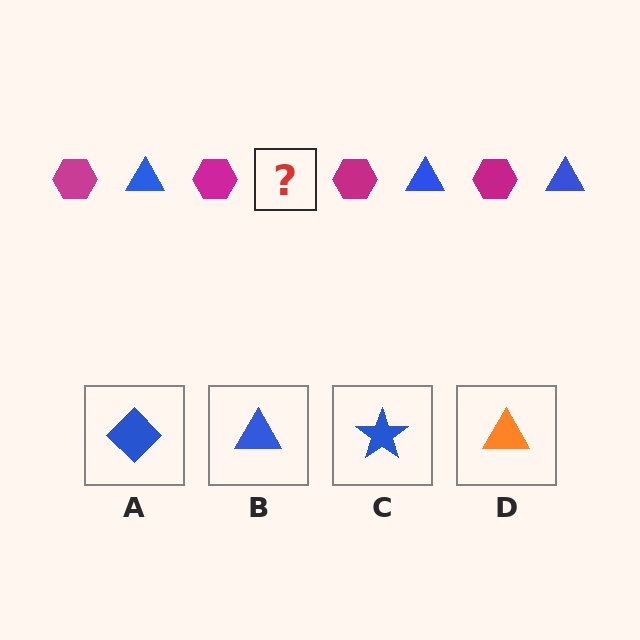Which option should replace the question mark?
Option B.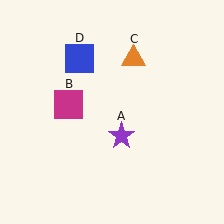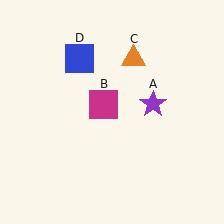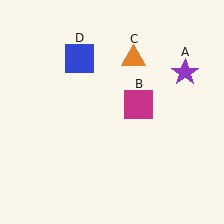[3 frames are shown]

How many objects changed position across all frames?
2 objects changed position: purple star (object A), magenta square (object B).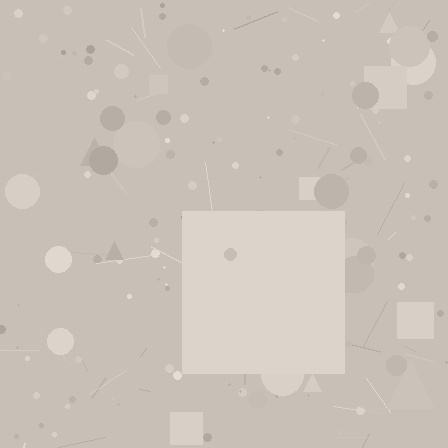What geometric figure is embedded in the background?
A square is embedded in the background.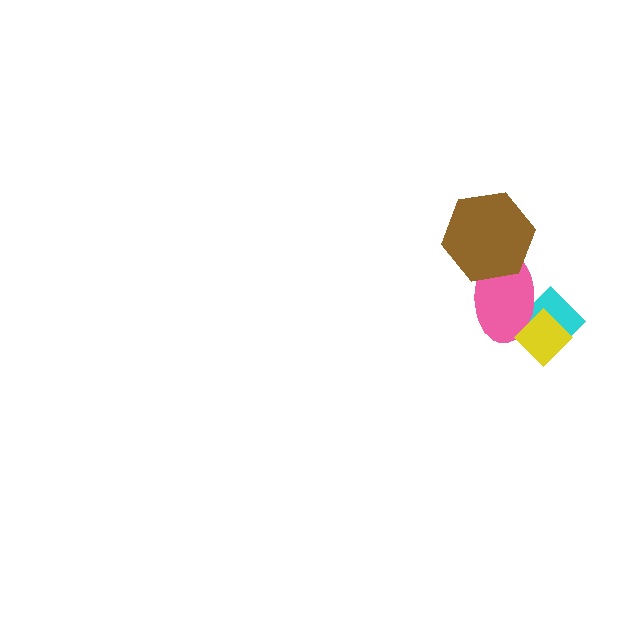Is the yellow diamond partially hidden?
No, no other shape covers it.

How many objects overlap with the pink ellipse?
3 objects overlap with the pink ellipse.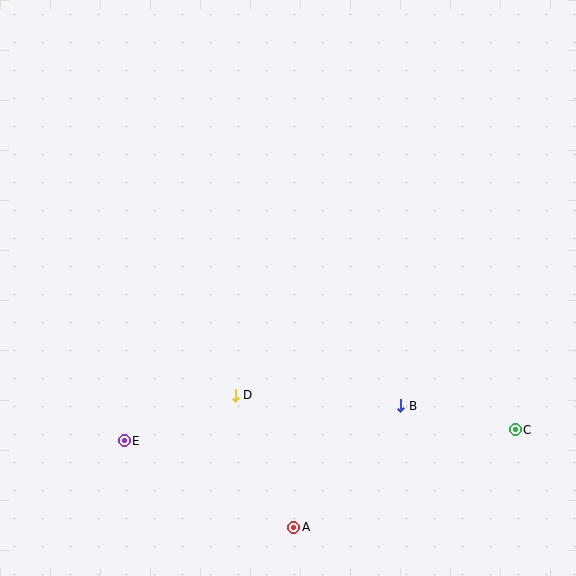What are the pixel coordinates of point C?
Point C is at (515, 430).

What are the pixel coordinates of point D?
Point D is at (235, 395).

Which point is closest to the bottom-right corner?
Point C is closest to the bottom-right corner.